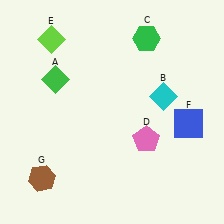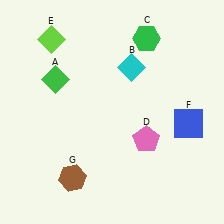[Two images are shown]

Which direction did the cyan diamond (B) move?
The cyan diamond (B) moved left.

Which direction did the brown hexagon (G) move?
The brown hexagon (G) moved right.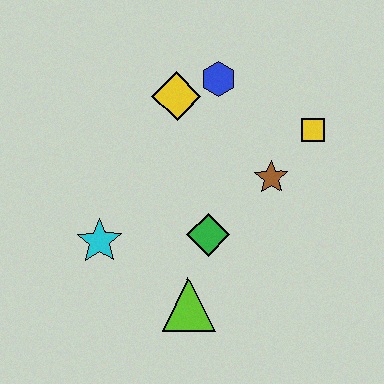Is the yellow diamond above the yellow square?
Yes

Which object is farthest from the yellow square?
The cyan star is farthest from the yellow square.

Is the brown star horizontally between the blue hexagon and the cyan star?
No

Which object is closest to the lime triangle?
The green diamond is closest to the lime triangle.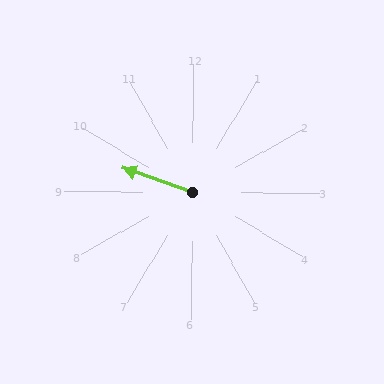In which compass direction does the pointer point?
West.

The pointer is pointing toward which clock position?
Roughly 10 o'clock.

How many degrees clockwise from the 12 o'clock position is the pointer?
Approximately 289 degrees.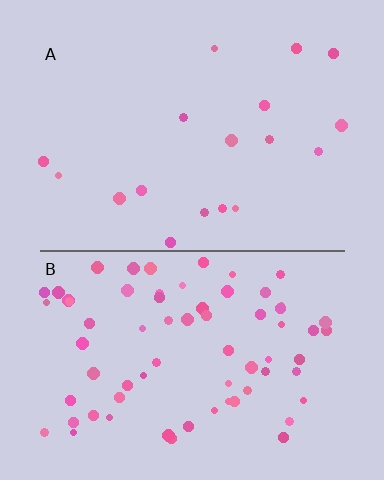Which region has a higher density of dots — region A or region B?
B (the bottom).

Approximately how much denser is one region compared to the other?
Approximately 3.9× — region B over region A.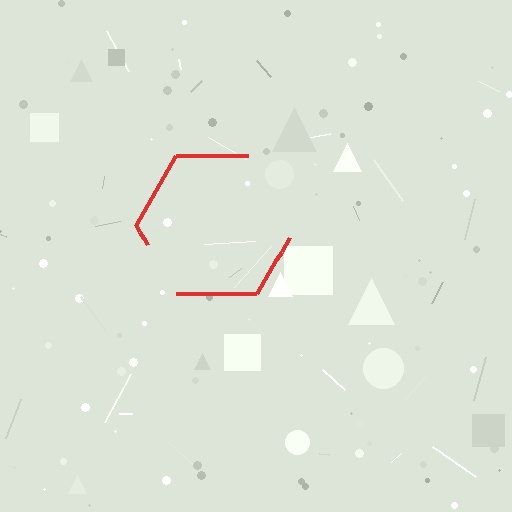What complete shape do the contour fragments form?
The contour fragments form a hexagon.